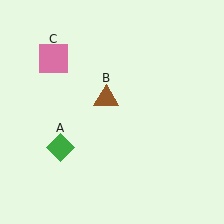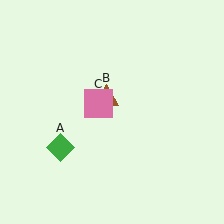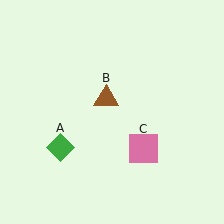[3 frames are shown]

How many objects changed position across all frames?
1 object changed position: pink square (object C).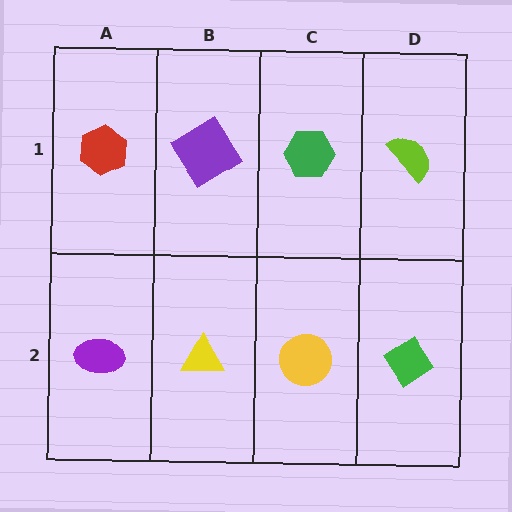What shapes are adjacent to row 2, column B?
A purple diamond (row 1, column B), a purple ellipse (row 2, column A), a yellow circle (row 2, column C).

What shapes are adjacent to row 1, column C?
A yellow circle (row 2, column C), a purple diamond (row 1, column B), a lime semicircle (row 1, column D).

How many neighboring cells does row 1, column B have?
3.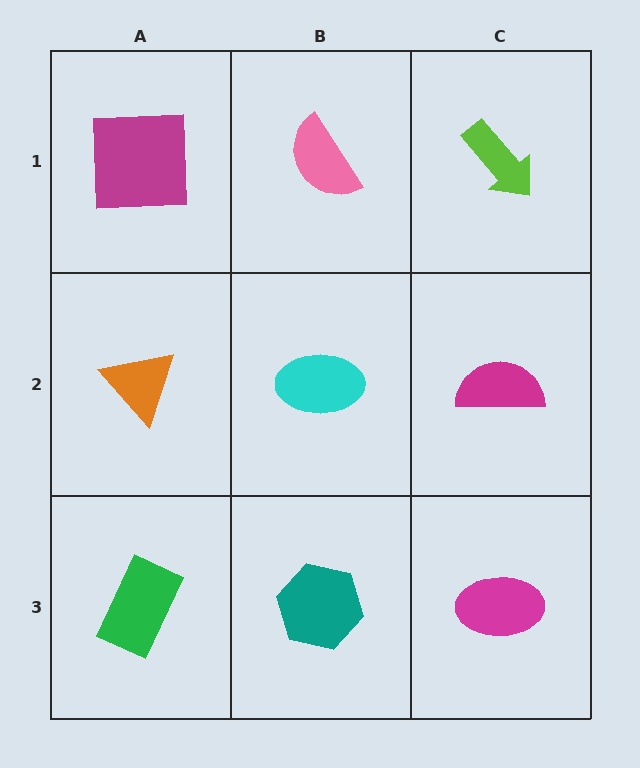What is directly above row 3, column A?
An orange triangle.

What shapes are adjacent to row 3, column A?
An orange triangle (row 2, column A), a teal hexagon (row 3, column B).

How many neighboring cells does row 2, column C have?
3.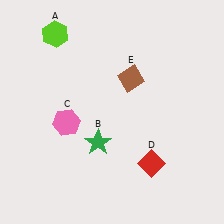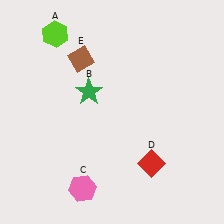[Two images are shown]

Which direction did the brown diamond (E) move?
The brown diamond (E) moved left.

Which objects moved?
The objects that moved are: the green star (B), the pink hexagon (C), the brown diamond (E).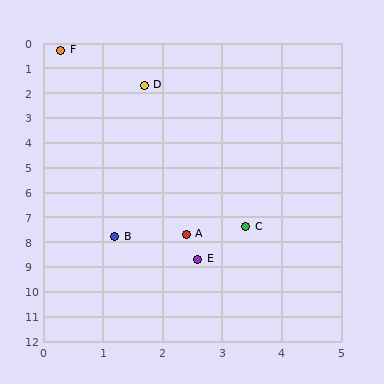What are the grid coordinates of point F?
Point F is at approximately (0.3, 0.3).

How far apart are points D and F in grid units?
Points D and F are about 2.0 grid units apart.